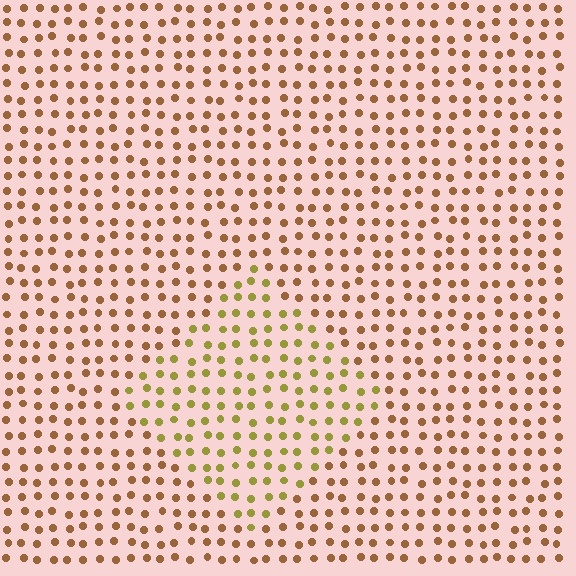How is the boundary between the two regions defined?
The boundary is defined purely by a slight shift in hue (about 35 degrees). Spacing, size, and orientation are identical on both sides.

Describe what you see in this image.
The image is filled with small brown elements in a uniform arrangement. A diamond-shaped region is visible where the elements are tinted to a slightly different hue, forming a subtle color boundary.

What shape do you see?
I see a diamond.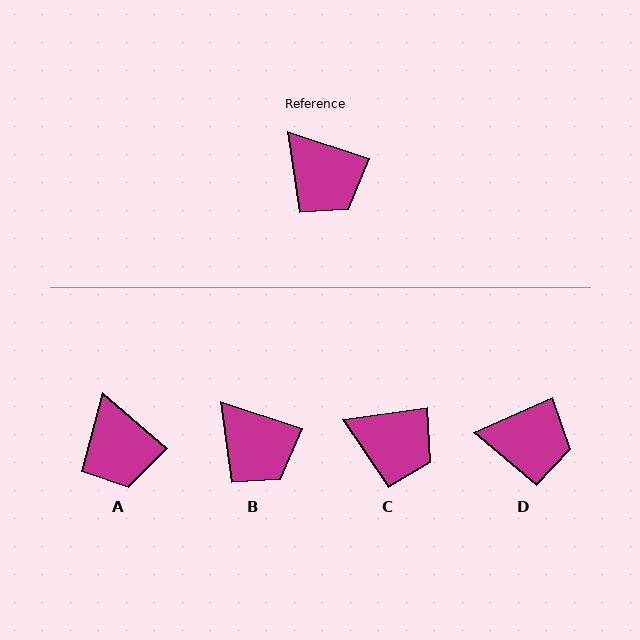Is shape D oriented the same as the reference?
No, it is off by about 42 degrees.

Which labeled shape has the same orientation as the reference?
B.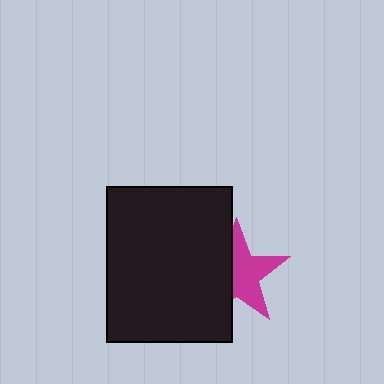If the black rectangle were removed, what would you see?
You would see the complete magenta star.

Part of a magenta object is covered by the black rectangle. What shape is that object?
It is a star.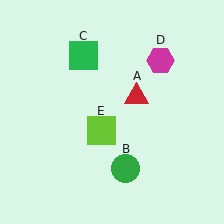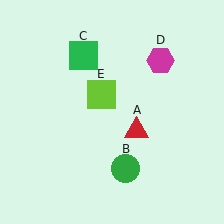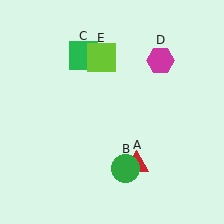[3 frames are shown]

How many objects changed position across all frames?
2 objects changed position: red triangle (object A), lime square (object E).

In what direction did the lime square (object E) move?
The lime square (object E) moved up.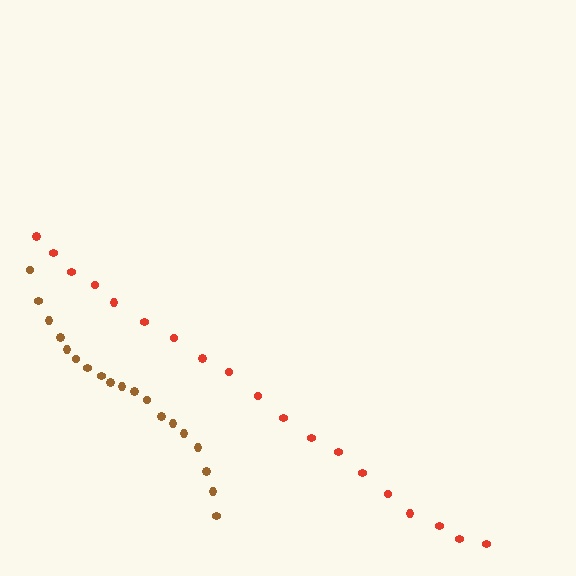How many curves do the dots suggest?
There are 2 distinct paths.